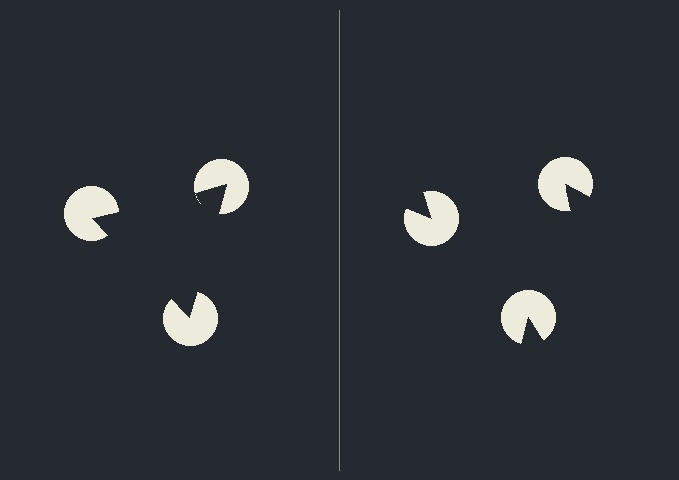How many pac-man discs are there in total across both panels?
6 — 3 on each side.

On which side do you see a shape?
An illusory triangle appears on the left side. On the right side the wedge cuts are rotated, so no coherent shape forms.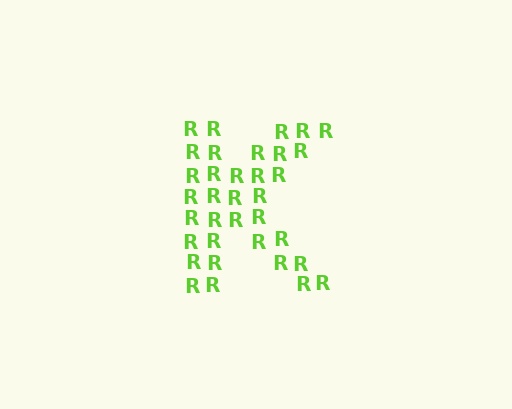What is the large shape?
The large shape is the letter K.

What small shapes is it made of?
It is made of small letter R's.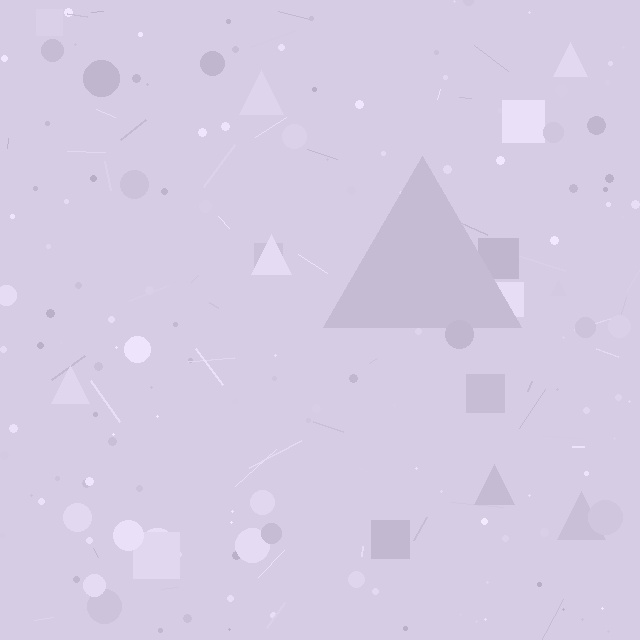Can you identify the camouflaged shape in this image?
The camouflaged shape is a triangle.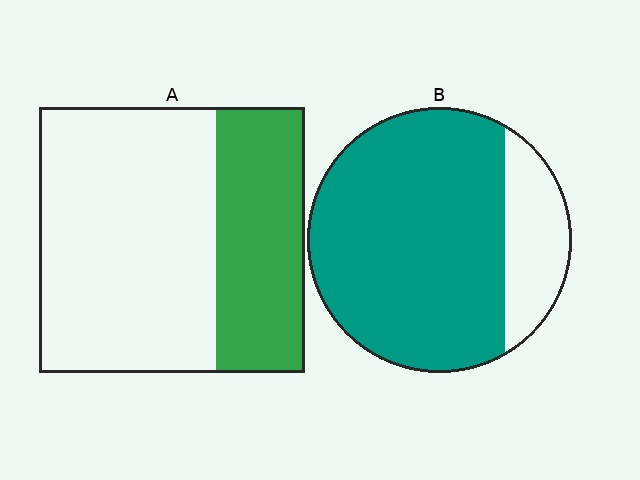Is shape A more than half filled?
No.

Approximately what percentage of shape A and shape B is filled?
A is approximately 35% and B is approximately 80%.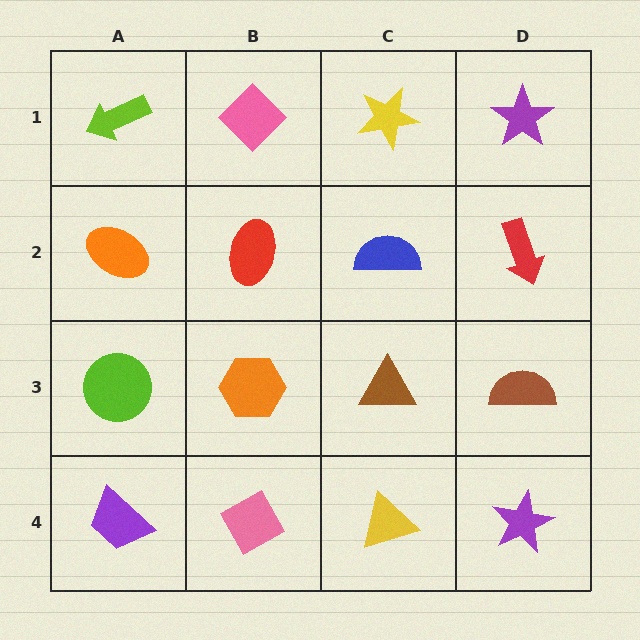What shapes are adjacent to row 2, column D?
A purple star (row 1, column D), a brown semicircle (row 3, column D), a blue semicircle (row 2, column C).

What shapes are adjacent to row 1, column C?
A blue semicircle (row 2, column C), a pink diamond (row 1, column B), a purple star (row 1, column D).